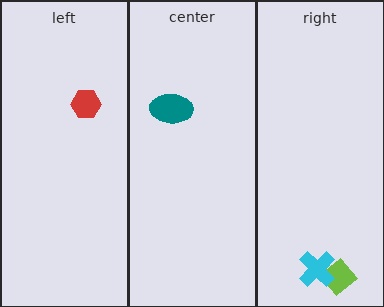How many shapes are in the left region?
1.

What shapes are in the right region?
The lime diamond, the cyan cross.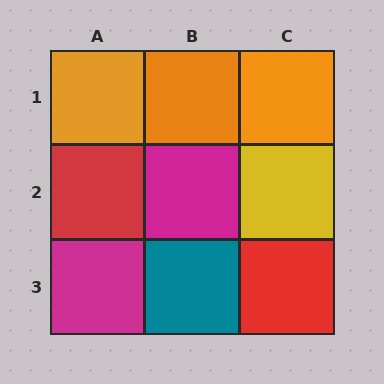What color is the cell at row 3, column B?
Teal.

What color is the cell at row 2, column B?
Magenta.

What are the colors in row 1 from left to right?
Orange, orange, orange.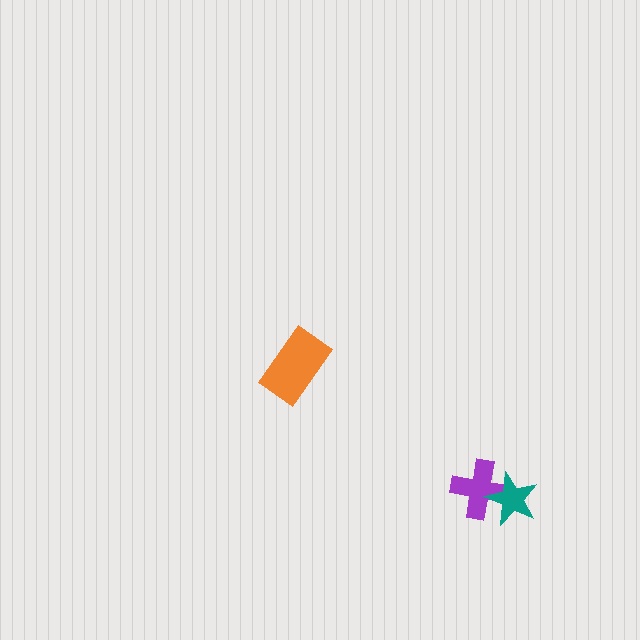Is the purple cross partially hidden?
Yes, it is partially covered by another shape.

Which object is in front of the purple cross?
The teal star is in front of the purple cross.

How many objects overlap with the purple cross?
1 object overlaps with the purple cross.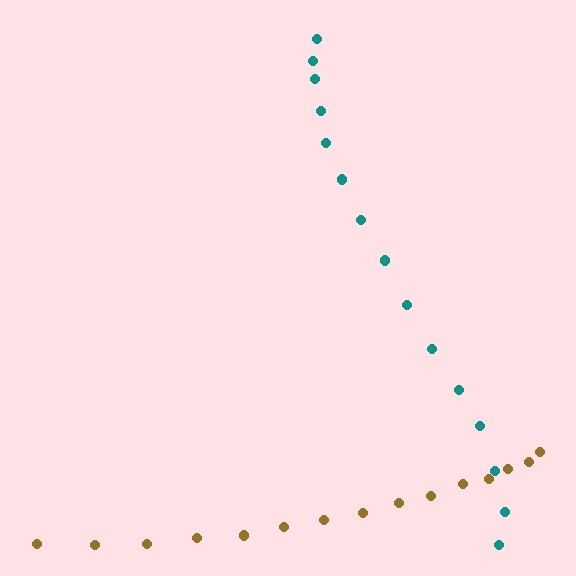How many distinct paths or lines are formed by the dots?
There are 2 distinct paths.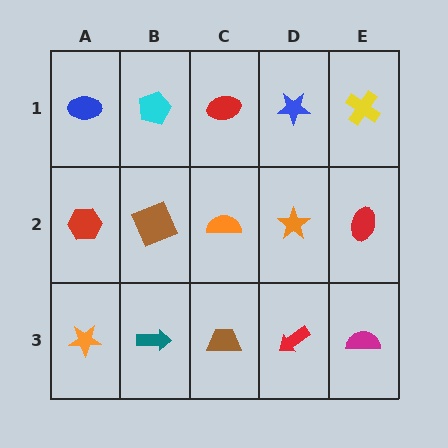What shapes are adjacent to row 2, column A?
A blue ellipse (row 1, column A), an orange star (row 3, column A), a brown square (row 2, column B).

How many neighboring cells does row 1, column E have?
2.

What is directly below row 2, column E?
A magenta semicircle.